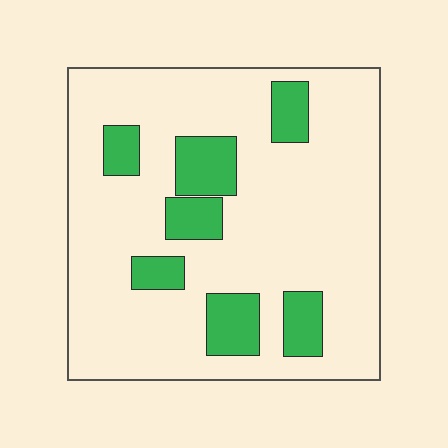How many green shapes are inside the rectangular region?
7.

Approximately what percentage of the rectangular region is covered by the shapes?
Approximately 20%.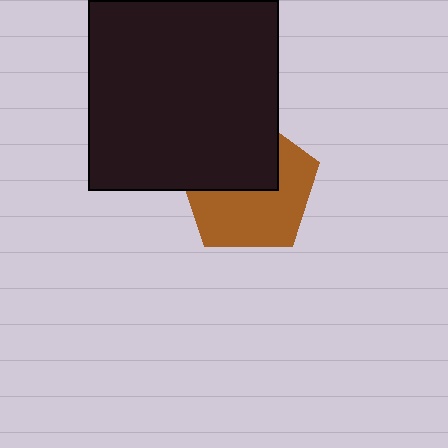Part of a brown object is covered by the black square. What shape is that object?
It is a pentagon.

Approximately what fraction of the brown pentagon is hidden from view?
Roughly 44% of the brown pentagon is hidden behind the black square.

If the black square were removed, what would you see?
You would see the complete brown pentagon.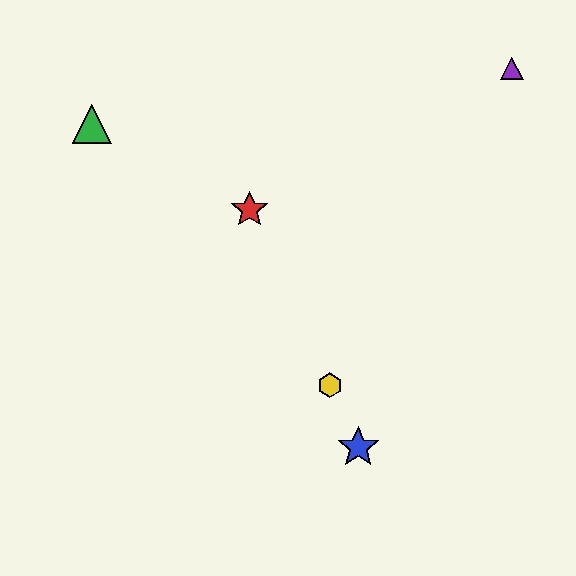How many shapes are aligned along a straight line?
3 shapes (the red star, the blue star, the yellow hexagon) are aligned along a straight line.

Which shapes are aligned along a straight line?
The red star, the blue star, the yellow hexagon are aligned along a straight line.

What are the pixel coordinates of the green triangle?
The green triangle is at (92, 124).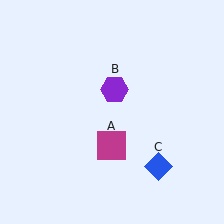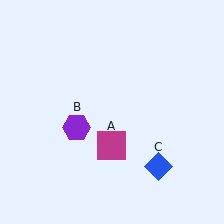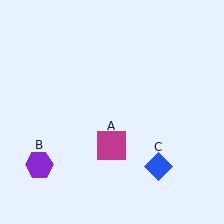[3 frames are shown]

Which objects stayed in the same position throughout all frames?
Magenta square (object A) and blue diamond (object C) remained stationary.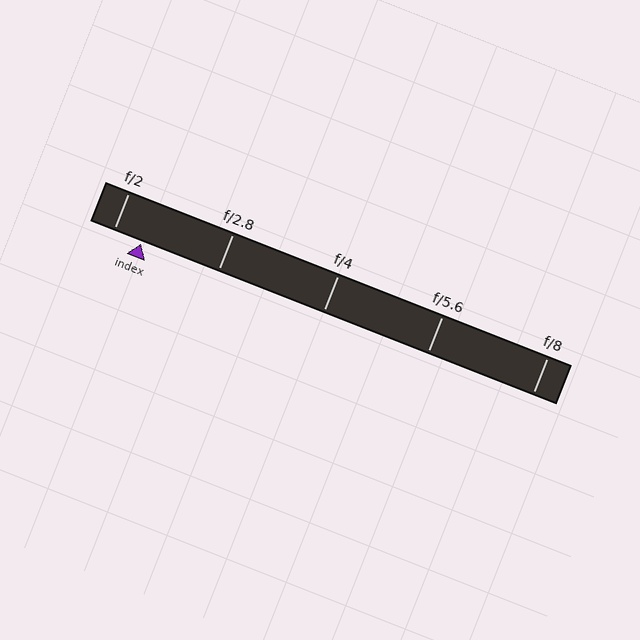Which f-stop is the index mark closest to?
The index mark is closest to f/2.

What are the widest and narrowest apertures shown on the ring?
The widest aperture shown is f/2 and the narrowest is f/8.